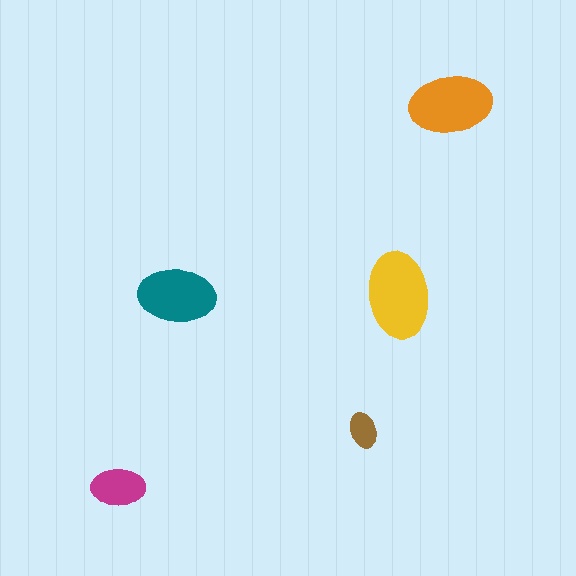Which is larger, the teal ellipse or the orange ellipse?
The orange one.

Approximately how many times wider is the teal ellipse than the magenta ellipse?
About 1.5 times wider.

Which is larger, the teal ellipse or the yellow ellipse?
The yellow one.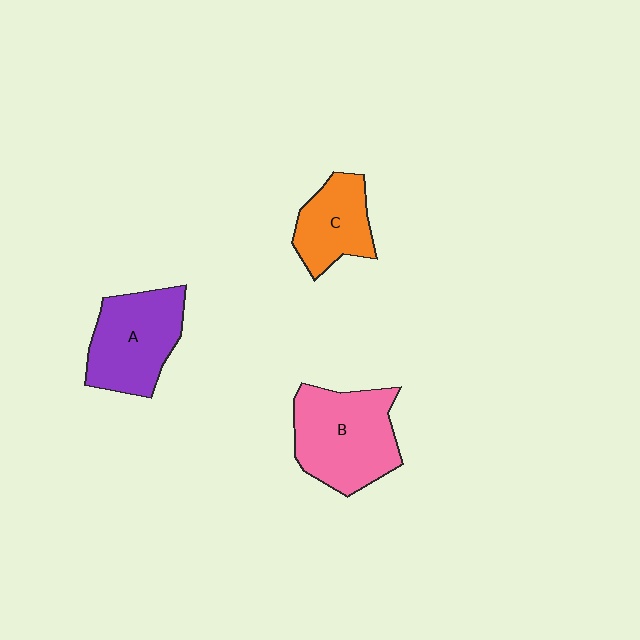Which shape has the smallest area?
Shape C (orange).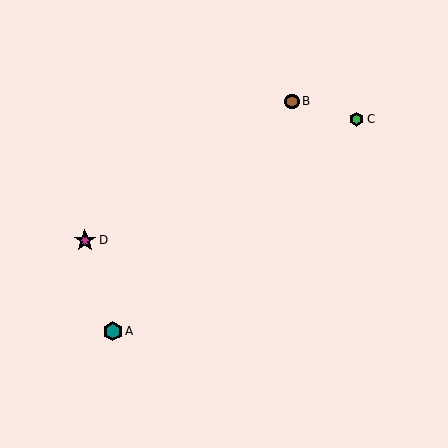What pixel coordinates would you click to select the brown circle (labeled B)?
Click at (292, 101) to select the brown circle B.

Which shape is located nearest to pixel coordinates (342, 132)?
The green hexagon (labeled C) at (357, 119) is nearest to that location.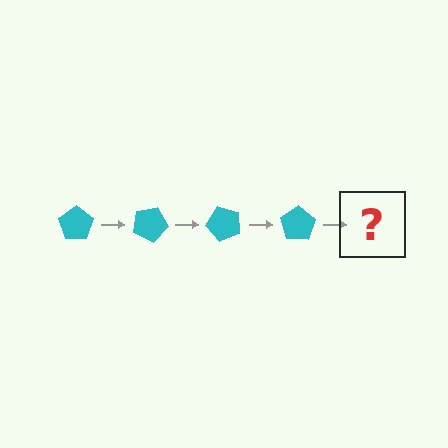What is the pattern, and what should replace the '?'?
The pattern is that the pentagon rotates 25 degrees each step. The '?' should be a cyan pentagon rotated 100 degrees.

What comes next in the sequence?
The next element should be a cyan pentagon rotated 100 degrees.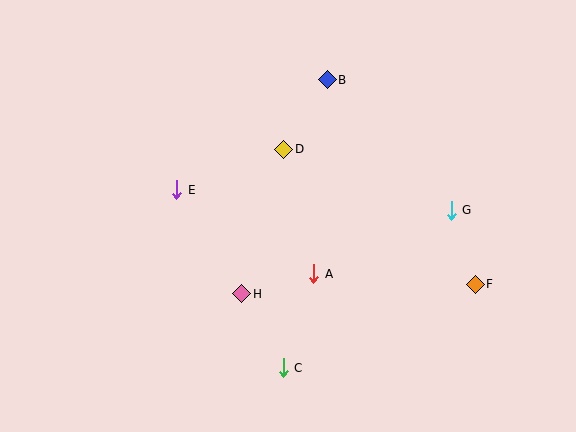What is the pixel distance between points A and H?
The distance between A and H is 75 pixels.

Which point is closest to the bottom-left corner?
Point H is closest to the bottom-left corner.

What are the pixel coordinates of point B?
Point B is at (327, 80).